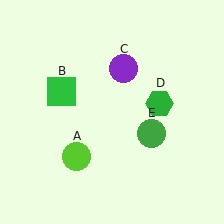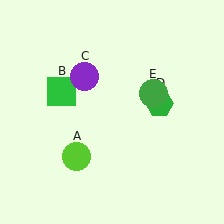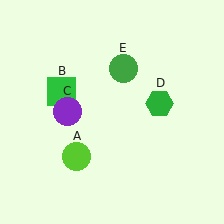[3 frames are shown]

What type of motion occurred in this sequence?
The purple circle (object C), green circle (object E) rotated counterclockwise around the center of the scene.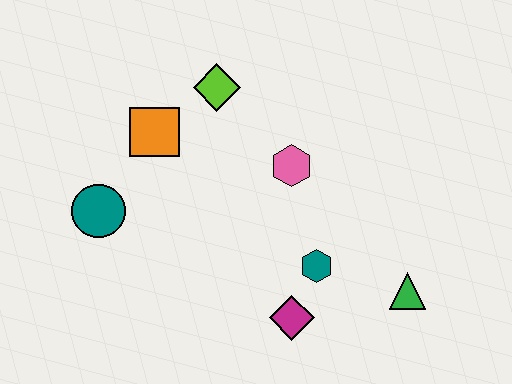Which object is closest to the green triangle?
The teal hexagon is closest to the green triangle.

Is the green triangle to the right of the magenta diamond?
Yes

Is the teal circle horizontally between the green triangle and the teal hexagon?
No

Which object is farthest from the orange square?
The green triangle is farthest from the orange square.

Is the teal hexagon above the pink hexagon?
No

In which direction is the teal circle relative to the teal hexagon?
The teal circle is to the left of the teal hexagon.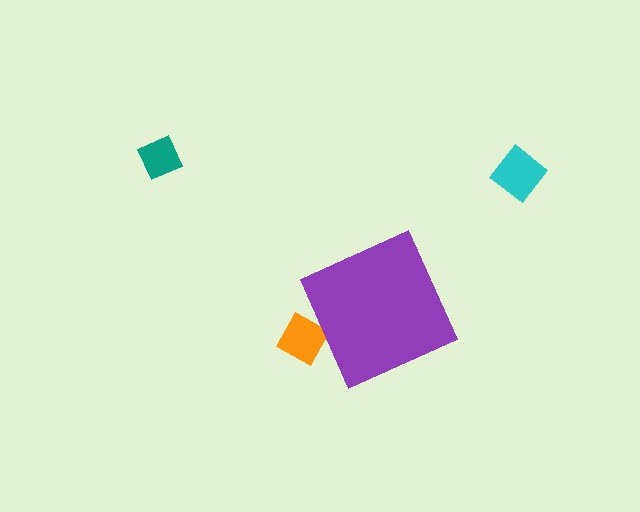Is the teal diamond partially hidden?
No, the teal diamond is fully visible.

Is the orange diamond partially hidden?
Yes, the orange diamond is partially hidden behind the purple diamond.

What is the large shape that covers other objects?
A purple diamond.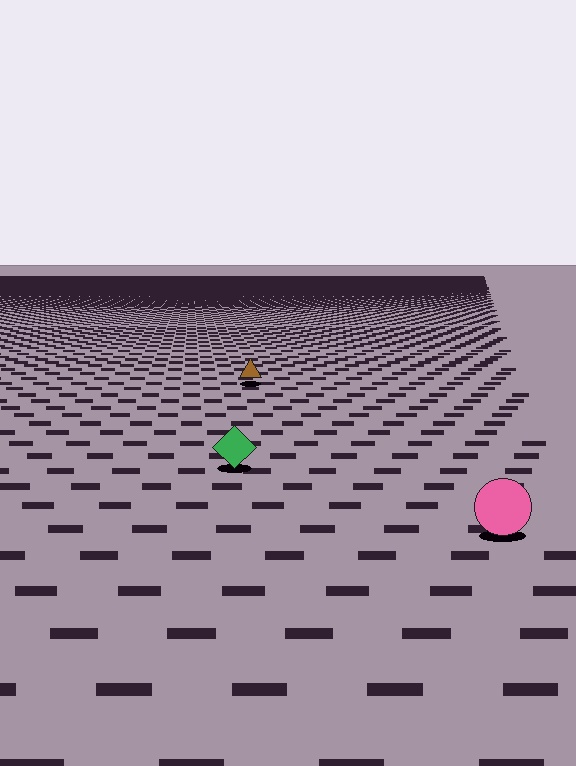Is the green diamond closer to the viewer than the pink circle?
No. The pink circle is closer — you can tell from the texture gradient: the ground texture is coarser near it.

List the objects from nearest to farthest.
From nearest to farthest: the pink circle, the green diamond, the brown triangle.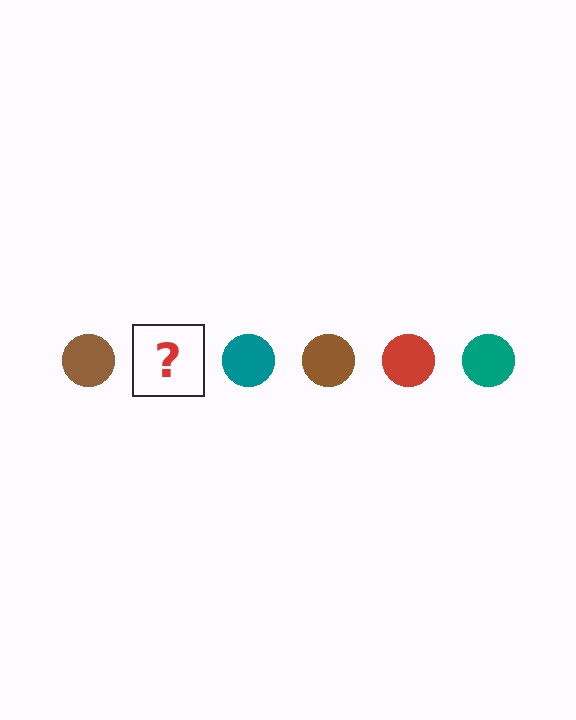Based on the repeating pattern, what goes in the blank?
The blank should be a red circle.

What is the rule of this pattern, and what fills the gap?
The rule is that the pattern cycles through brown, red, teal circles. The gap should be filled with a red circle.